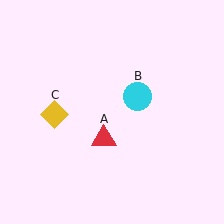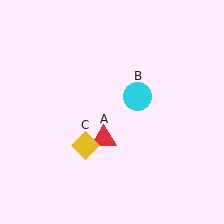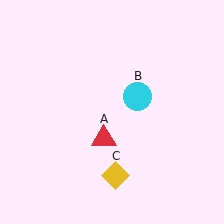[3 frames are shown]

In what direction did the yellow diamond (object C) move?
The yellow diamond (object C) moved down and to the right.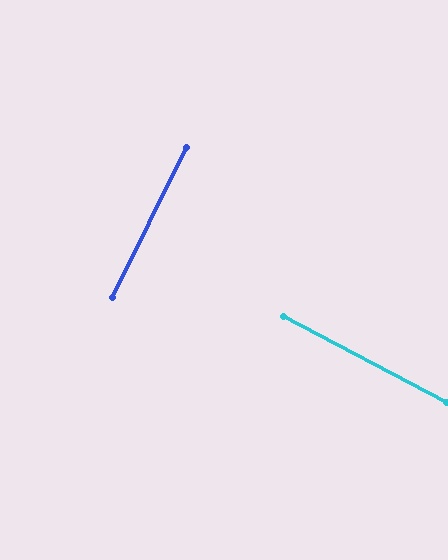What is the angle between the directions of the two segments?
Approximately 89 degrees.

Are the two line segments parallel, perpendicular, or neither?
Perpendicular — they meet at approximately 89°.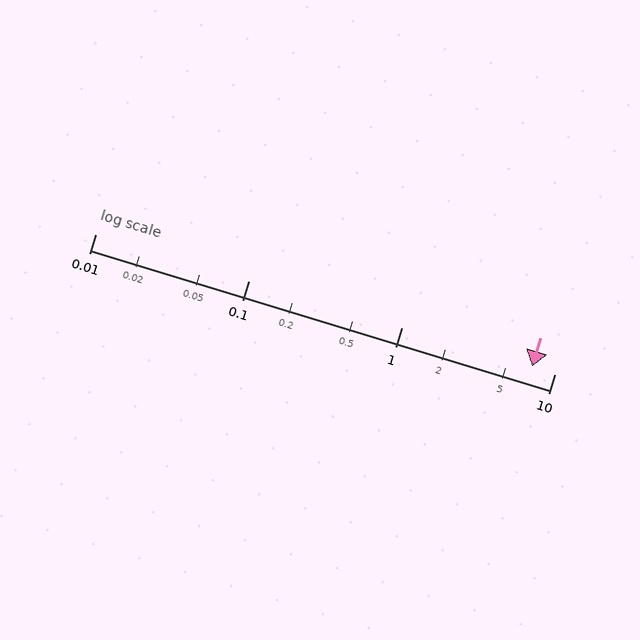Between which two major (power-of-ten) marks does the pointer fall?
The pointer is between 1 and 10.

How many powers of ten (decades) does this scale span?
The scale spans 3 decades, from 0.01 to 10.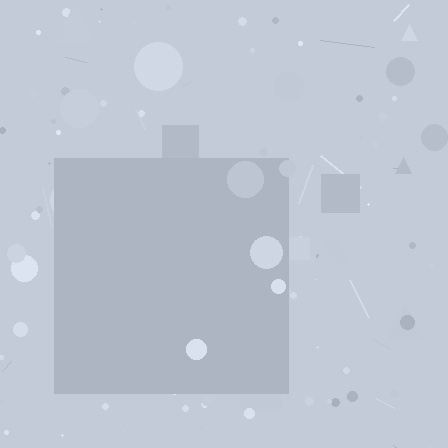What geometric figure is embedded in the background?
A square is embedded in the background.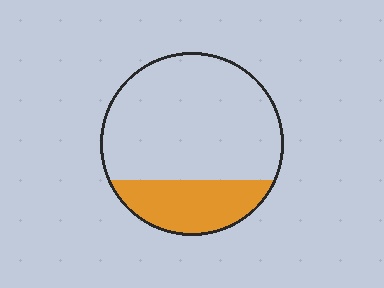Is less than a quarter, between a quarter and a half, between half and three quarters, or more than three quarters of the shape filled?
Between a quarter and a half.